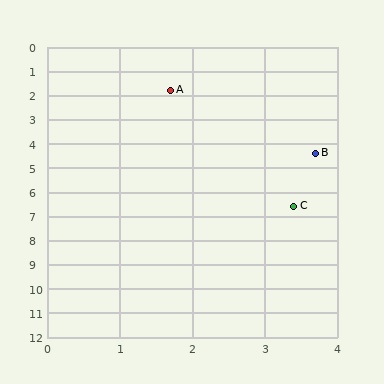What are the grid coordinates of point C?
Point C is at approximately (3.4, 6.6).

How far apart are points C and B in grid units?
Points C and B are about 2.2 grid units apart.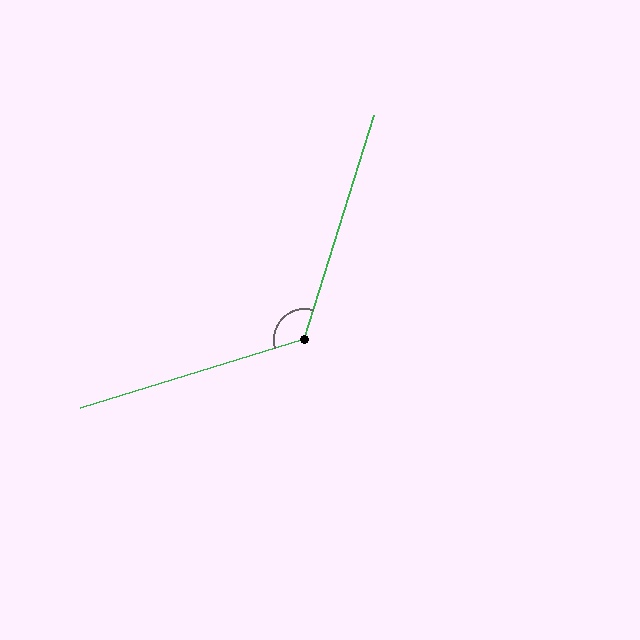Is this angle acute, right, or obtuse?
It is obtuse.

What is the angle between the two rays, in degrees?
Approximately 124 degrees.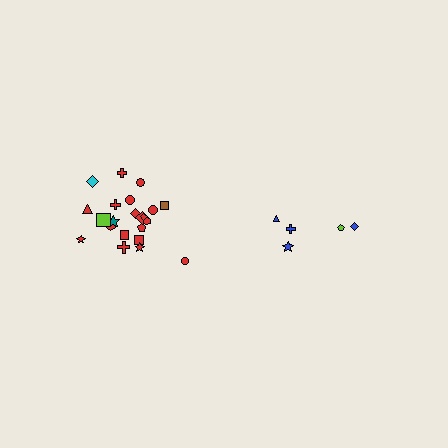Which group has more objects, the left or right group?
The left group.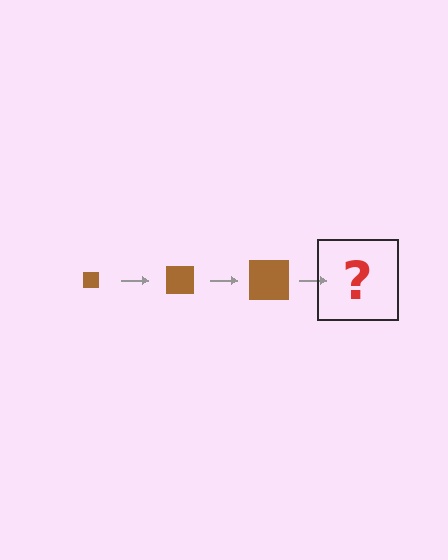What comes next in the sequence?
The next element should be a brown square, larger than the previous one.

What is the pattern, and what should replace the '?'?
The pattern is that the square gets progressively larger each step. The '?' should be a brown square, larger than the previous one.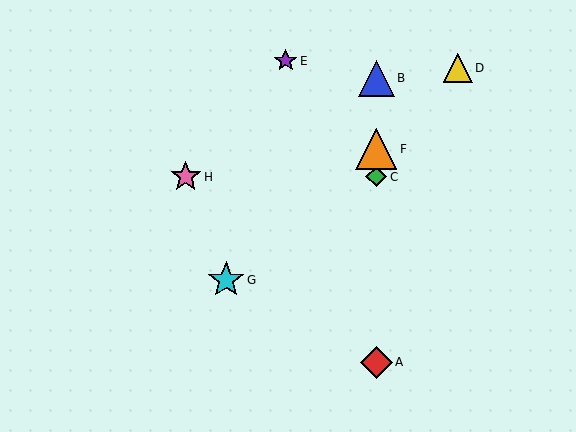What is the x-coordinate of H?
Object H is at x≈186.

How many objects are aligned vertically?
4 objects (A, B, C, F) are aligned vertically.